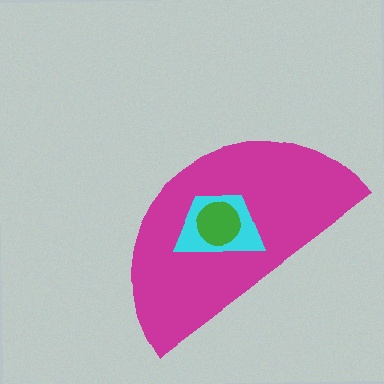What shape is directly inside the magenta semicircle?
The cyan trapezoid.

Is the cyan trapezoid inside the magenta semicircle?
Yes.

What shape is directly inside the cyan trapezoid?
The green circle.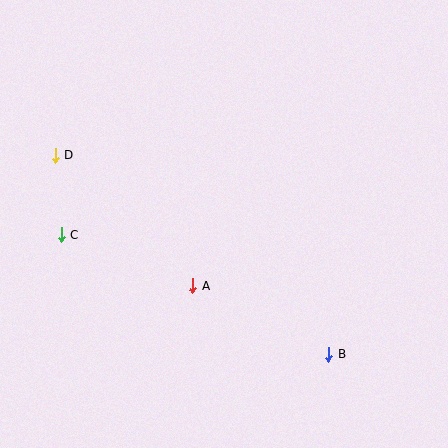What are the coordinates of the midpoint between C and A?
The midpoint between C and A is at (127, 261).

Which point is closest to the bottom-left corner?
Point C is closest to the bottom-left corner.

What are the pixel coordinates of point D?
Point D is at (55, 156).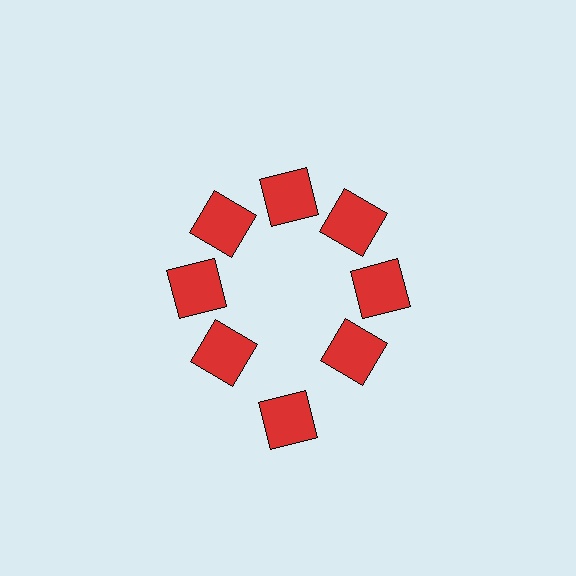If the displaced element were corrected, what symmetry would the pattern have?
It would have 8-fold rotational symmetry — the pattern would map onto itself every 45 degrees.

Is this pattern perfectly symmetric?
No. The 8 red squares are arranged in a ring, but one element near the 6 o'clock position is pushed outward from the center, breaking the 8-fold rotational symmetry.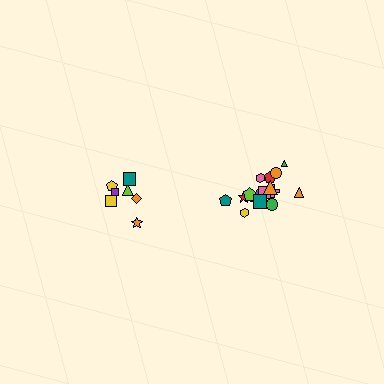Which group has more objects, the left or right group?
The right group.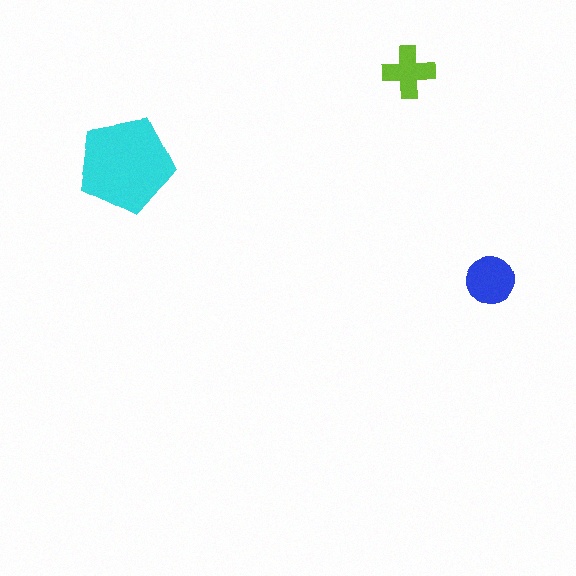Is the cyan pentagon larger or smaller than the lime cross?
Larger.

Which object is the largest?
The cyan pentagon.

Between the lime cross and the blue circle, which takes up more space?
The blue circle.